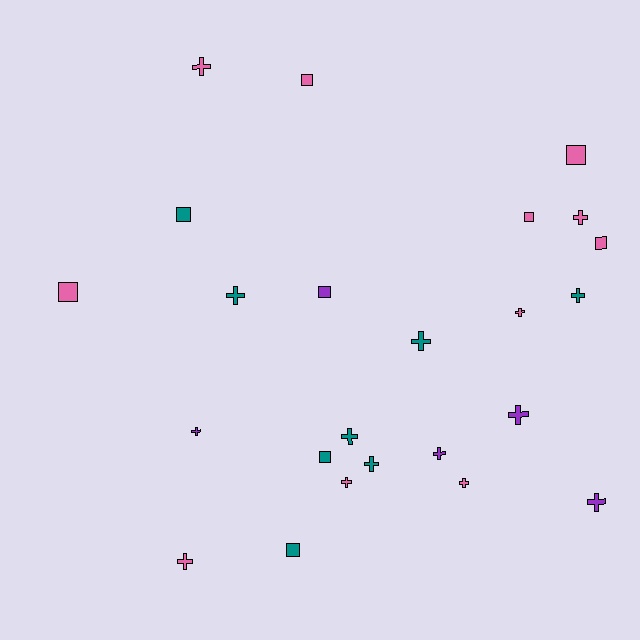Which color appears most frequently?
Pink, with 11 objects.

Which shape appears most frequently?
Cross, with 15 objects.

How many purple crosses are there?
There are 4 purple crosses.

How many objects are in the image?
There are 24 objects.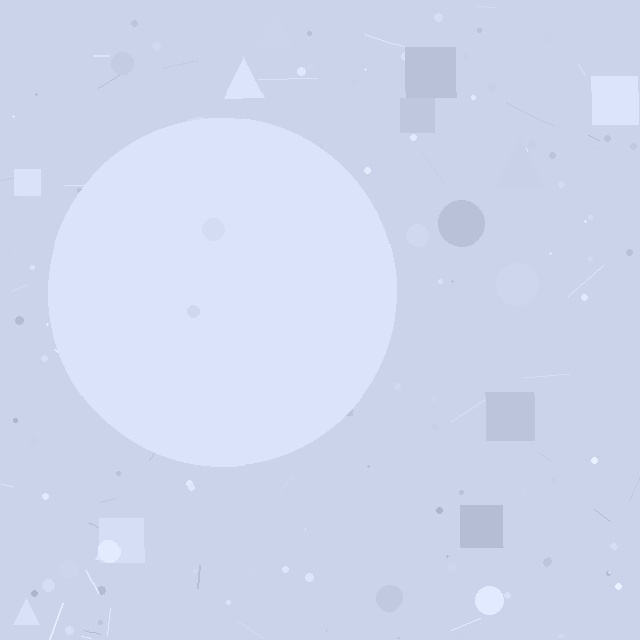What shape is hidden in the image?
A circle is hidden in the image.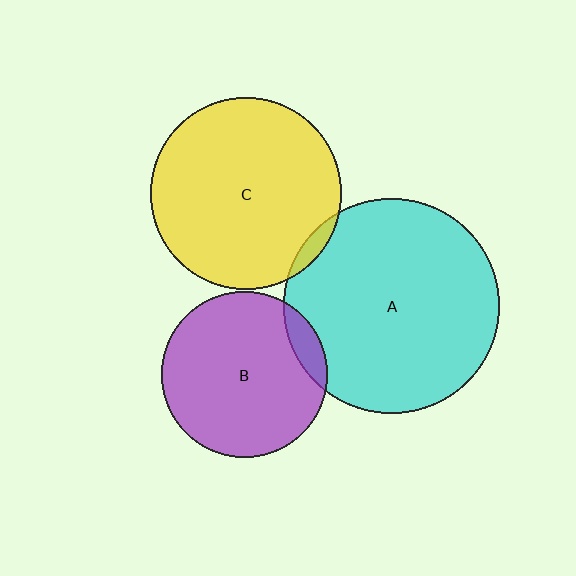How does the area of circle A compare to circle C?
Approximately 1.3 times.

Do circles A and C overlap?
Yes.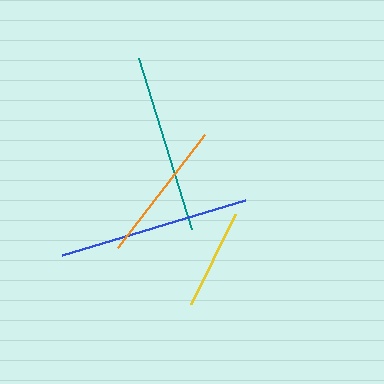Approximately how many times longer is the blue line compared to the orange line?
The blue line is approximately 1.3 times the length of the orange line.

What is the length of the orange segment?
The orange segment is approximately 142 pixels long.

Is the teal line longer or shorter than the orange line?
The teal line is longer than the orange line.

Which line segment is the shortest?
The yellow line is the shortest at approximately 101 pixels.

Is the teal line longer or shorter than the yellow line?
The teal line is longer than the yellow line.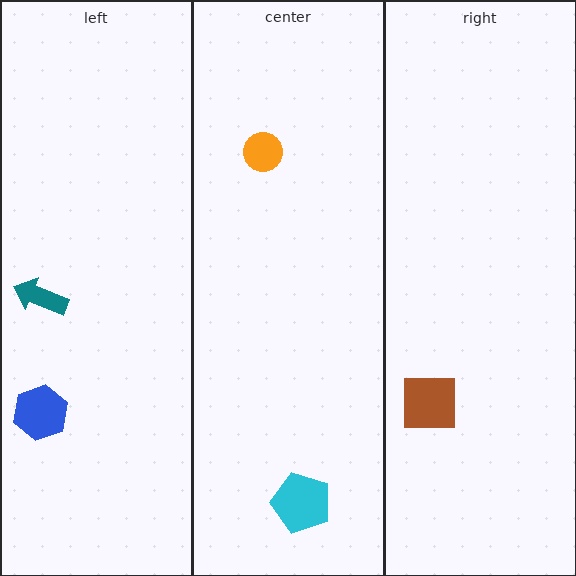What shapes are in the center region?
The orange circle, the cyan pentagon.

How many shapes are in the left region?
2.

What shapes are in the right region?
The brown square.